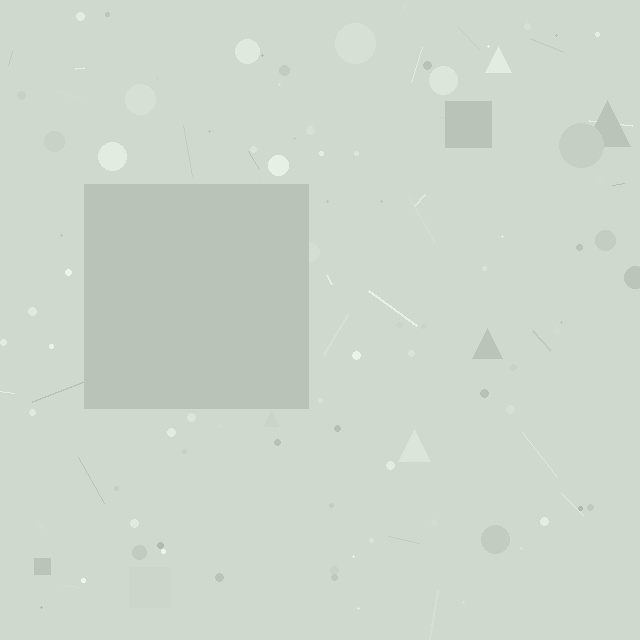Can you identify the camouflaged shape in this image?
The camouflaged shape is a square.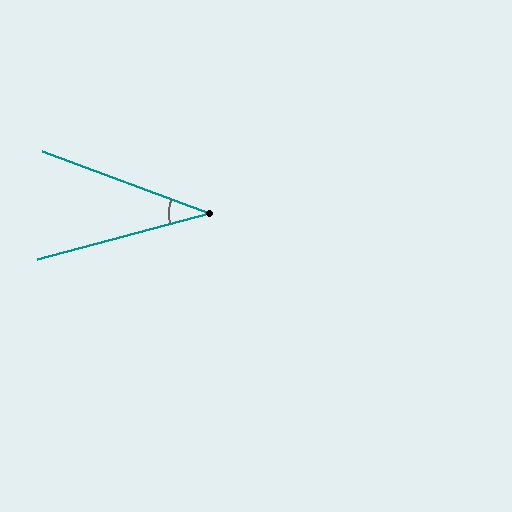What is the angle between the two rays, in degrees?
Approximately 35 degrees.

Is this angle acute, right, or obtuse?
It is acute.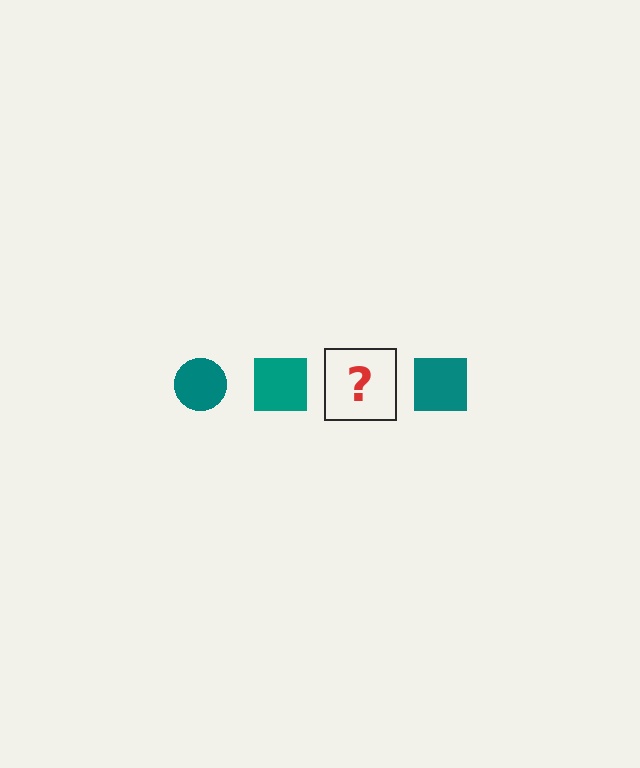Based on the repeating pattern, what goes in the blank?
The blank should be a teal circle.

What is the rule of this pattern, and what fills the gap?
The rule is that the pattern cycles through circle, square shapes in teal. The gap should be filled with a teal circle.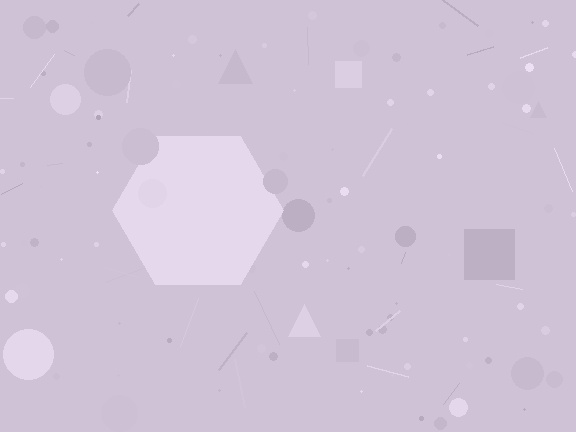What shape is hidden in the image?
A hexagon is hidden in the image.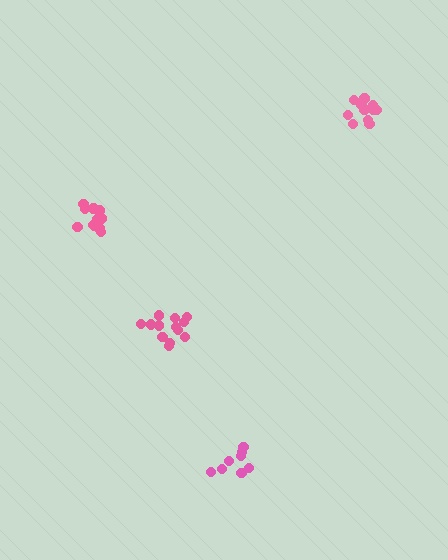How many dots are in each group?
Group 1: 8 dots, Group 2: 13 dots, Group 3: 11 dots, Group 4: 12 dots (44 total).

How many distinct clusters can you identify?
There are 4 distinct clusters.